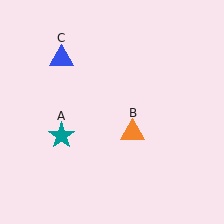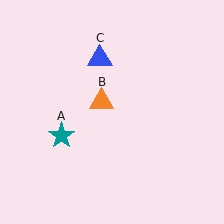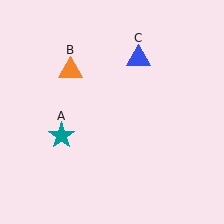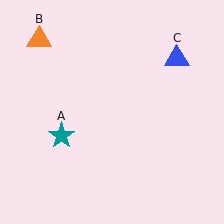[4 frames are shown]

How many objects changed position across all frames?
2 objects changed position: orange triangle (object B), blue triangle (object C).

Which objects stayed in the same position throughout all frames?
Teal star (object A) remained stationary.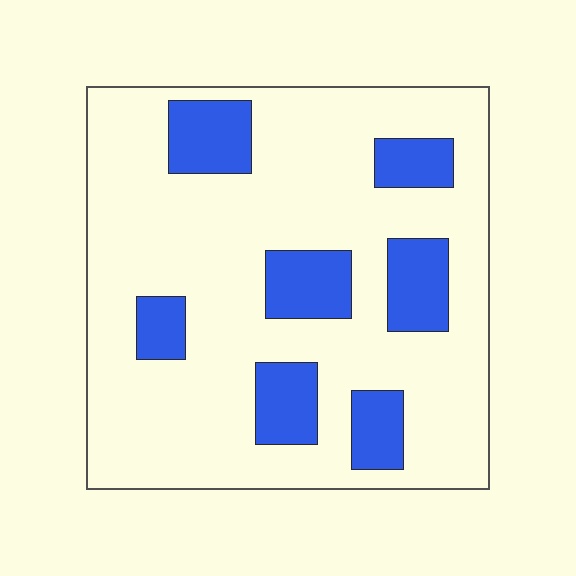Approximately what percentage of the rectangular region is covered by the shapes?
Approximately 20%.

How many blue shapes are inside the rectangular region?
7.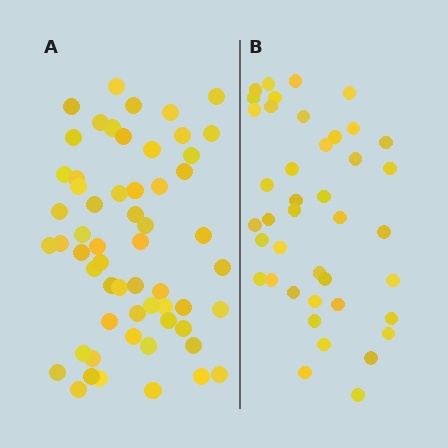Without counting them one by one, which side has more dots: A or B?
Region A (the left region) has more dots.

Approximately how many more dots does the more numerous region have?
Region A has approximately 15 more dots than region B.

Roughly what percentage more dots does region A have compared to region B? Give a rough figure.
About 40% more.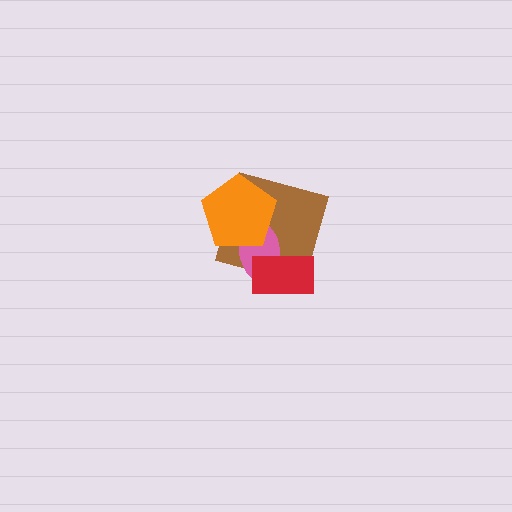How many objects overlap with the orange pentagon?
2 objects overlap with the orange pentagon.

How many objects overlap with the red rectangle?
2 objects overlap with the red rectangle.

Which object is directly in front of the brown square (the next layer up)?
The pink ellipse is directly in front of the brown square.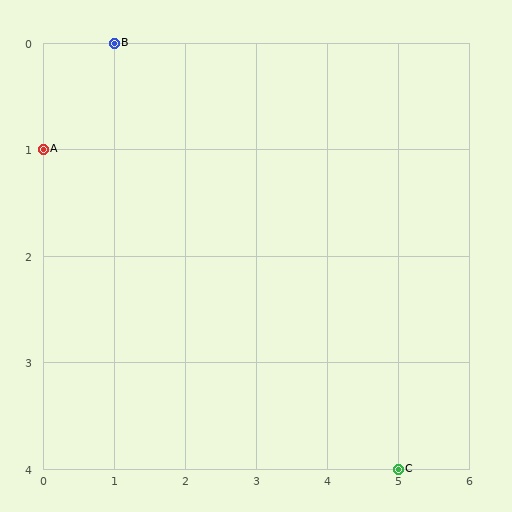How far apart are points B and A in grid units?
Points B and A are 1 column and 1 row apart (about 1.4 grid units diagonally).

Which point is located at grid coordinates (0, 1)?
Point A is at (0, 1).